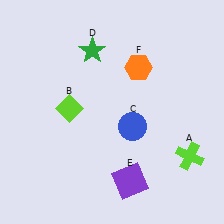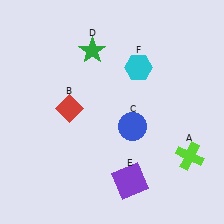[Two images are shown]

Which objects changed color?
B changed from lime to red. F changed from orange to cyan.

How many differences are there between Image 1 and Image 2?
There are 2 differences between the two images.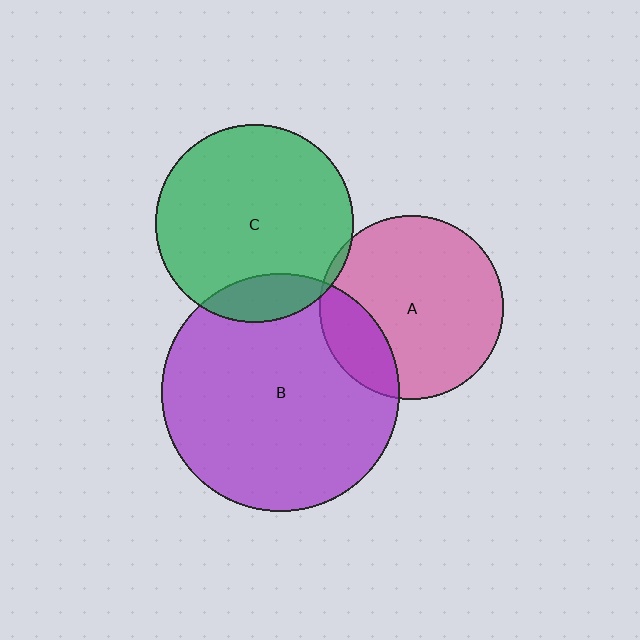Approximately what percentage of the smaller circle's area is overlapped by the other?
Approximately 5%.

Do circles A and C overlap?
Yes.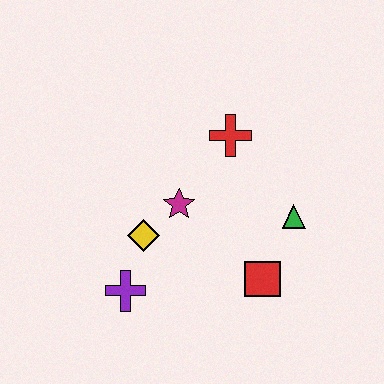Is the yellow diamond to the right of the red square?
No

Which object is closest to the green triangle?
The red square is closest to the green triangle.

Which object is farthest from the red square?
The red cross is farthest from the red square.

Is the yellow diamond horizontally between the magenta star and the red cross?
No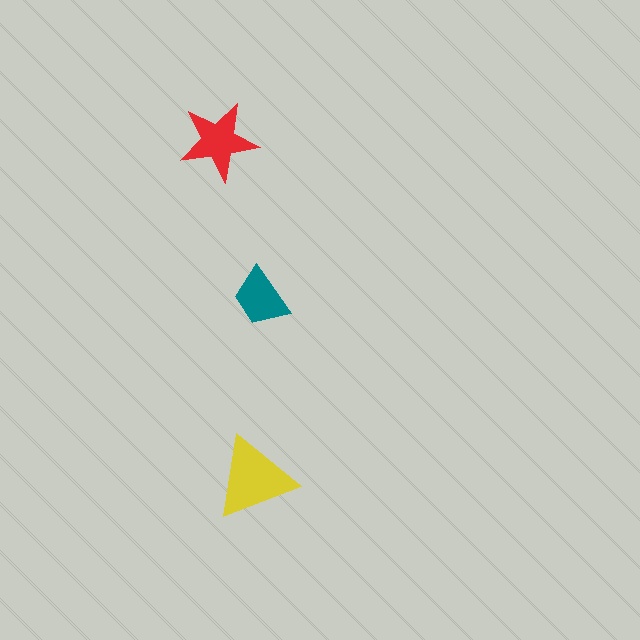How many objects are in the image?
There are 3 objects in the image.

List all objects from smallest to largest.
The teal trapezoid, the red star, the yellow triangle.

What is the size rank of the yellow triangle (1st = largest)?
1st.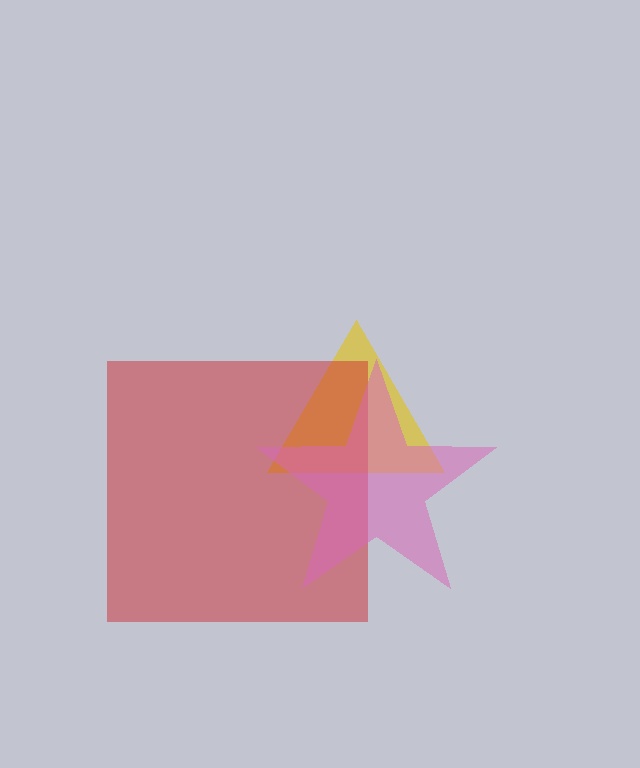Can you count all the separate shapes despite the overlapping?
Yes, there are 3 separate shapes.